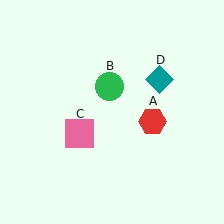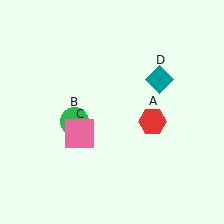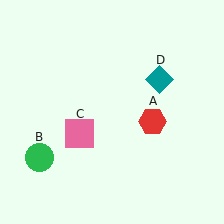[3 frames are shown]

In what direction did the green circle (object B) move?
The green circle (object B) moved down and to the left.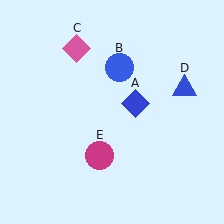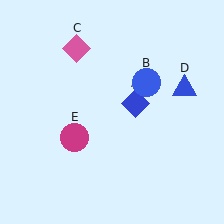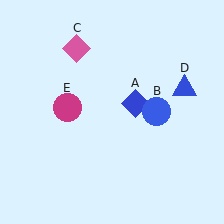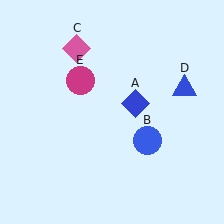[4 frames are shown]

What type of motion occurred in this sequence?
The blue circle (object B), magenta circle (object E) rotated clockwise around the center of the scene.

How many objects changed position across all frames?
2 objects changed position: blue circle (object B), magenta circle (object E).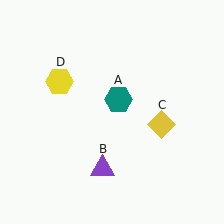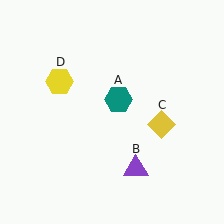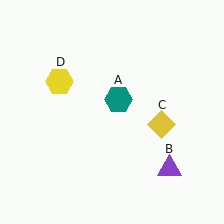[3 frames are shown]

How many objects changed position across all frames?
1 object changed position: purple triangle (object B).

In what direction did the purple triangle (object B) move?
The purple triangle (object B) moved right.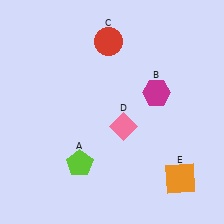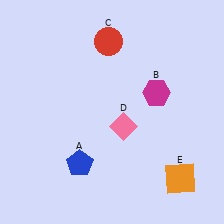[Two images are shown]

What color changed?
The pentagon (A) changed from lime in Image 1 to blue in Image 2.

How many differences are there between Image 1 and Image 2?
There is 1 difference between the two images.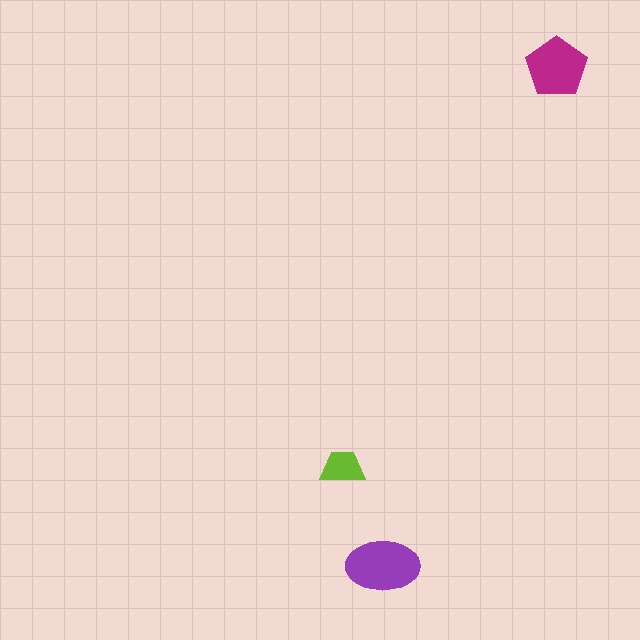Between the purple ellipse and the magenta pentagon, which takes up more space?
The purple ellipse.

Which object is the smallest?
The lime trapezoid.